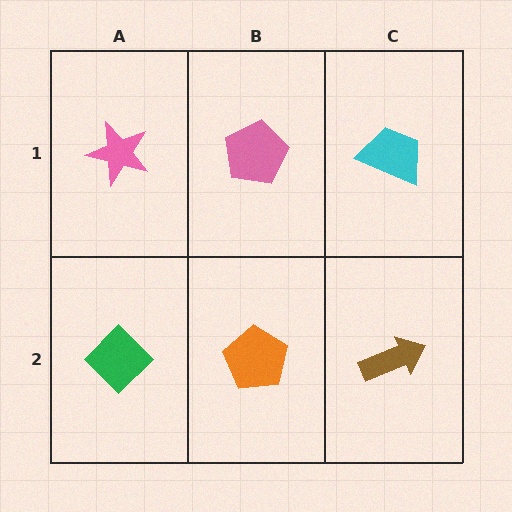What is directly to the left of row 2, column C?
An orange pentagon.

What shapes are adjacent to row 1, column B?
An orange pentagon (row 2, column B), a pink star (row 1, column A), a cyan trapezoid (row 1, column C).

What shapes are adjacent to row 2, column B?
A pink pentagon (row 1, column B), a green diamond (row 2, column A), a brown arrow (row 2, column C).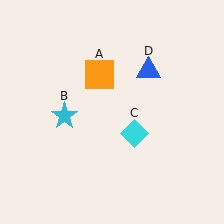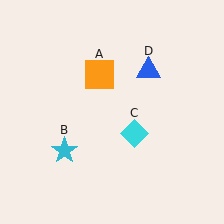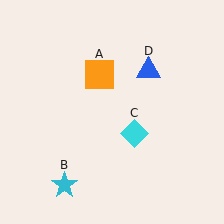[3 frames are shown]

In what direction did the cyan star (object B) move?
The cyan star (object B) moved down.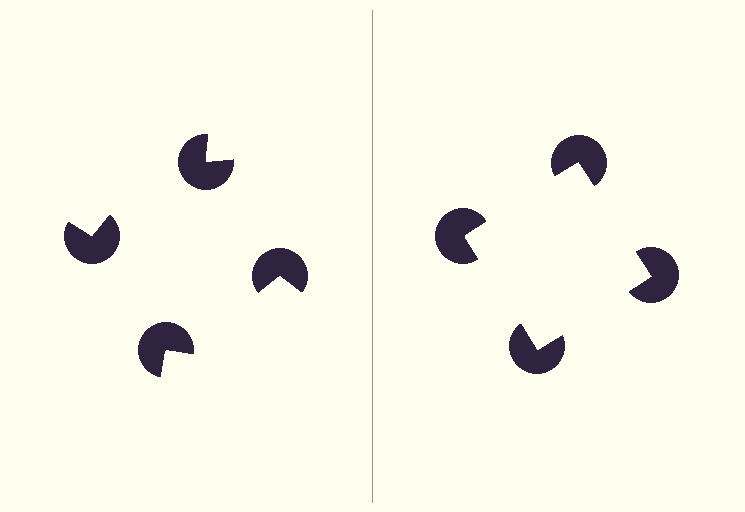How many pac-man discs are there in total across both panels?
8 — 4 on each side.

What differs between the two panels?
The pac-man discs are positioned identically on both sides; only the wedge orientations differ. On the right they align to a square; on the left they are misaligned.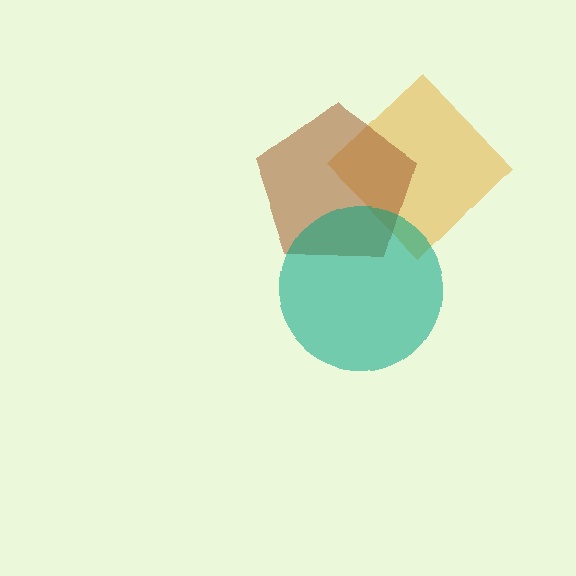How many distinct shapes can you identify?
There are 3 distinct shapes: an orange diamond, a brown pentagon, a teal circle.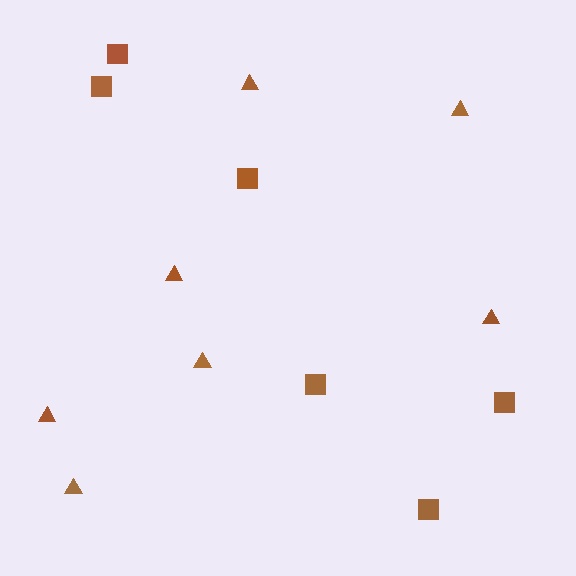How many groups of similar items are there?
There are 2 groups: one group of triangles (7) and one group of squares (6).